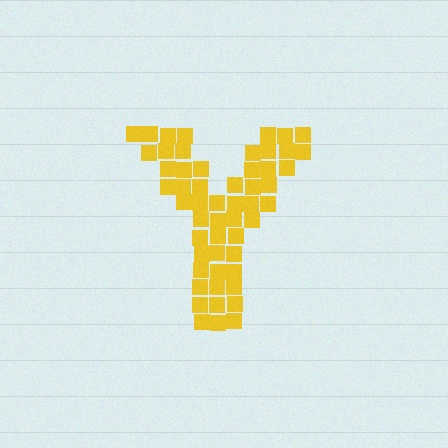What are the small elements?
The small elements are squares.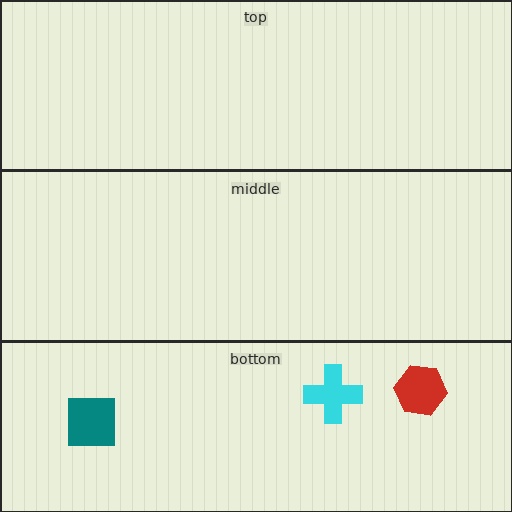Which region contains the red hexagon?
The bottom region.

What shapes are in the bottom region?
The teal square, the red hexagon, the cyan cross.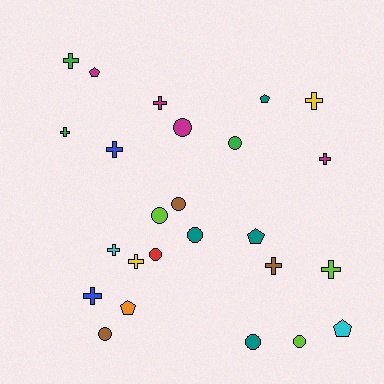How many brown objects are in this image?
There are 3 brown objects.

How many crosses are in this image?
There are 11 crosses.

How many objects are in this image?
There are 25 objects.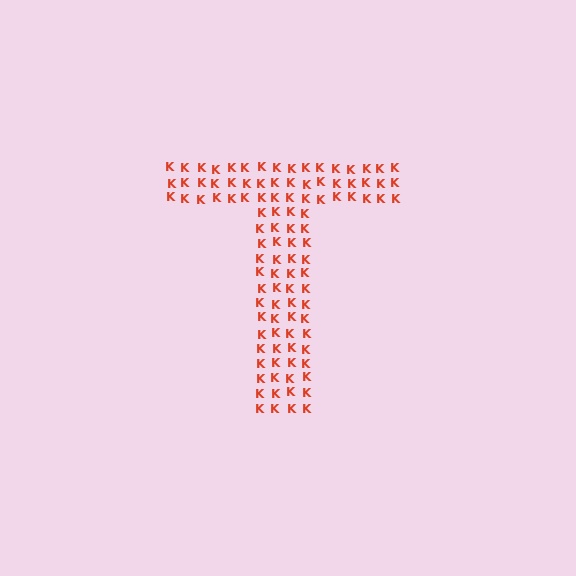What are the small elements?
The small elements are letter K's.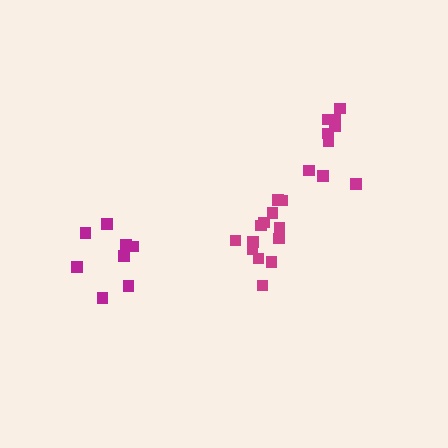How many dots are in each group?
Group 1: 13 dots, Group 2: 8 dots, Group 3: 9 dots (30 total).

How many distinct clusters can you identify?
There are 3 distinct clusters.